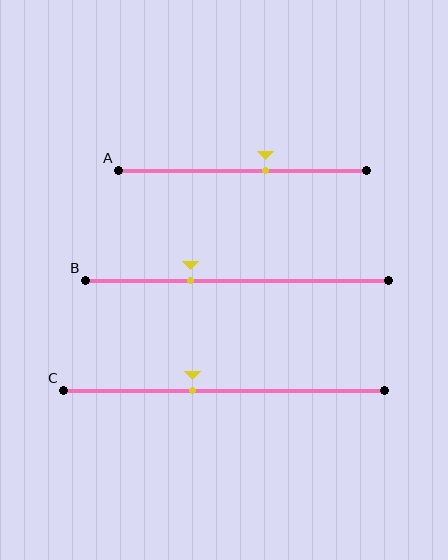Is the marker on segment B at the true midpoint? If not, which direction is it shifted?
No, the marker on segment B is shifted to the left by about 15% of the segment length.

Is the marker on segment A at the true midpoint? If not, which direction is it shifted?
No, the marker on segment A is shifted to the right by about 9% of the segment length.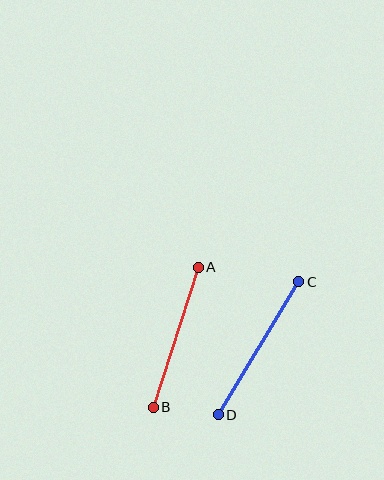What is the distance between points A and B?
The distance is approximately 147 pixels.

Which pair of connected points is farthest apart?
Points C and D are farthest apart.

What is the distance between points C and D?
The distance is approximately 156 pixels.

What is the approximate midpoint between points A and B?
The midpoint is at approximately (176, 337) pixels.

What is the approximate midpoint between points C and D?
The midpoint is at approximately (258, 348) pixels.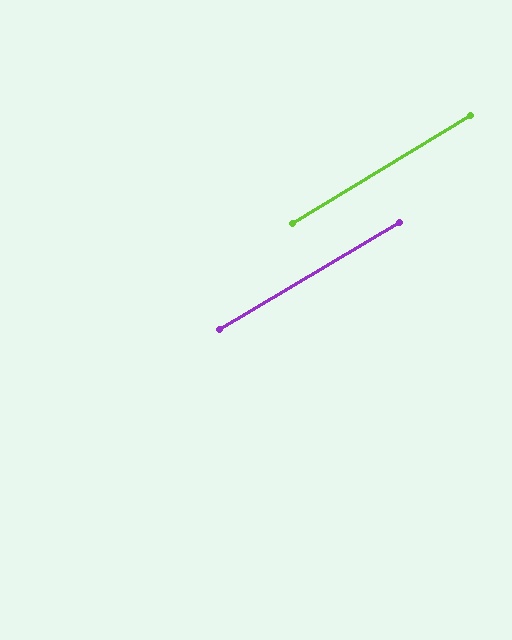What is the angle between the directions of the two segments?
Approximately 0 degrees.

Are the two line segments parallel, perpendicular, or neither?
Parallel — their directions differ by only 0.3°.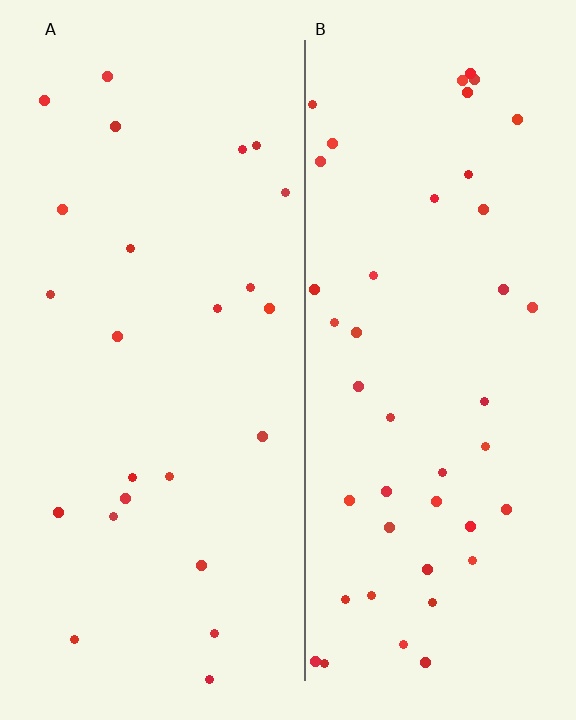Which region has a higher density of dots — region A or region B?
B (the right).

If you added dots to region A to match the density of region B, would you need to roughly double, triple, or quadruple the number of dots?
Approximately double.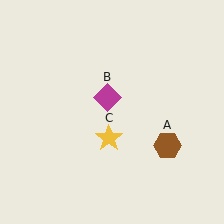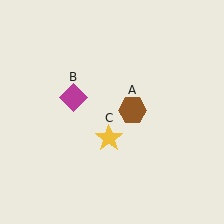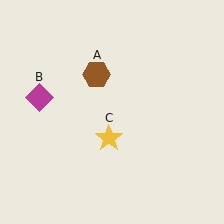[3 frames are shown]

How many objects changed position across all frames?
2 objects changed position: brown hexagon (object A), magenta diamond (object B).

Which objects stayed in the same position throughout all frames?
Yellow star (object C) remained stationary.